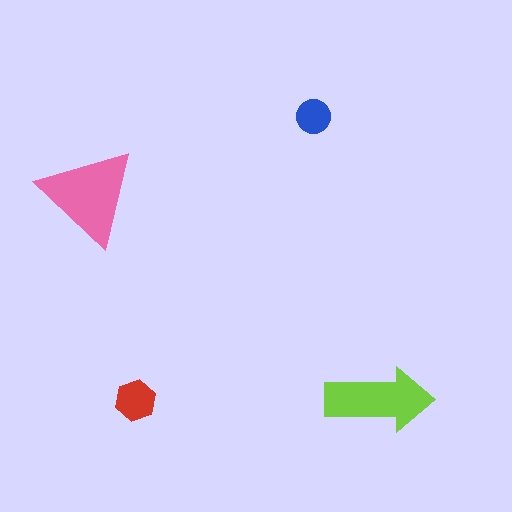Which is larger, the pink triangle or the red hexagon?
The pink triangle.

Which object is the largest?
The pink triangle.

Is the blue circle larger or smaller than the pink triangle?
Smaller.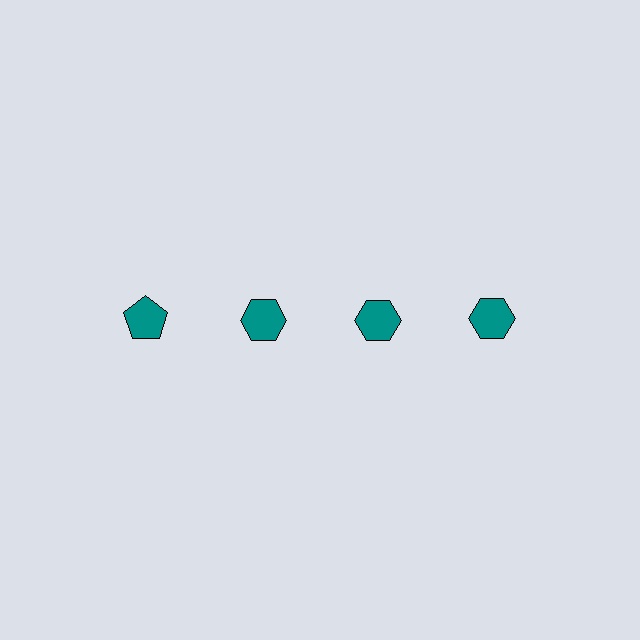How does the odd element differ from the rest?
It has a different shape: pentagon instead of hexagon.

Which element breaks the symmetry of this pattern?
The teal pentagon in the top row, leftmost column breaks the symmetry. All other shapes are teal hexagons.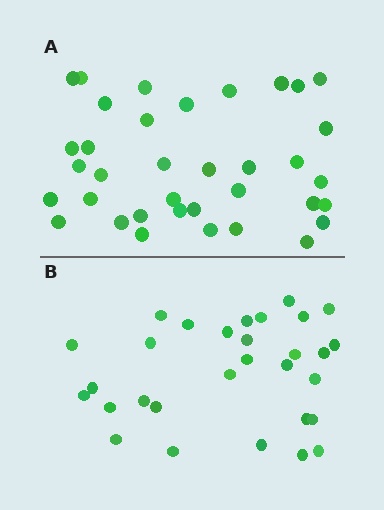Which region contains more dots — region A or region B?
Region A (the top region) has more dots.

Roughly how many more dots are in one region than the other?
Region A has about 6 more dots than region B.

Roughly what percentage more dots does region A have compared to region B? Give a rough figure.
About 20% more.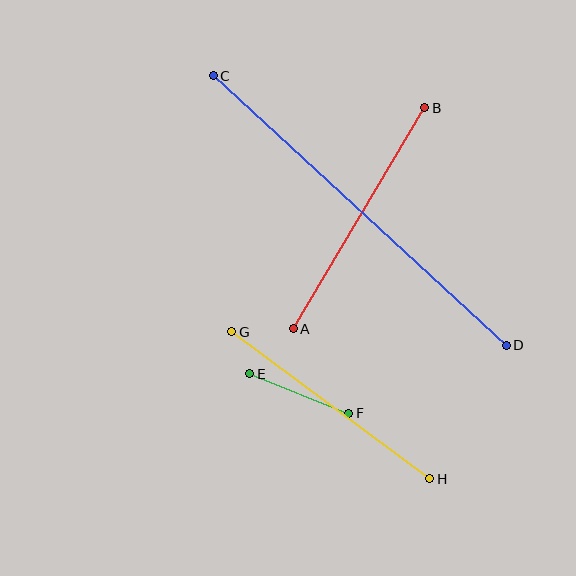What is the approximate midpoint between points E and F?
The midpoint is at approximately (299, 393) pixels.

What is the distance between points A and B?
The distance is approximately 257 pixels.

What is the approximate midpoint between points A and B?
The midpoint is at approximately (359, 218) pixels.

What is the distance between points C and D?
The distance is approximately 398 pixels.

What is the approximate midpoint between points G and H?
The midpoint is at approximately (331, 405) pixels.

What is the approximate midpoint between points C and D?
The midpoint is at approximately (360, 211) pixels.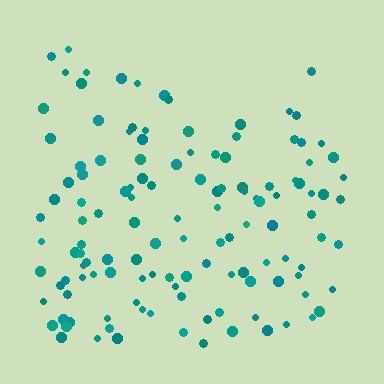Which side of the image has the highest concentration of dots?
The bottom.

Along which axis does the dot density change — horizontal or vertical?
Vertical.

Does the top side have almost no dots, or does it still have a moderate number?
Still a moderate number, just noticeably fewer than the bottom.